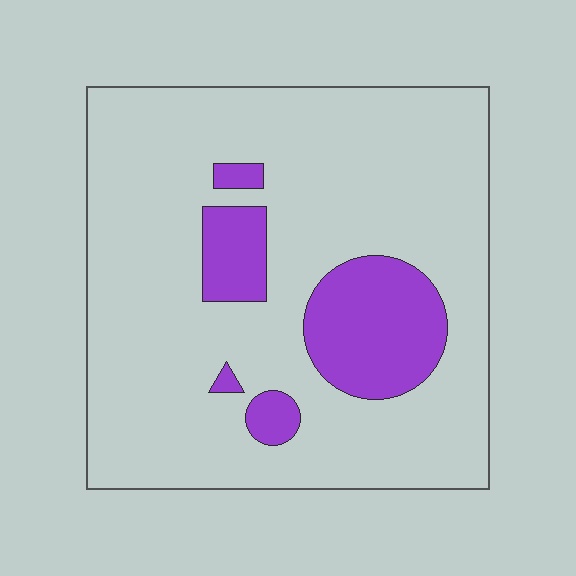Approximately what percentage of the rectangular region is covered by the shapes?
Approximately 15%.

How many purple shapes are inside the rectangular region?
5.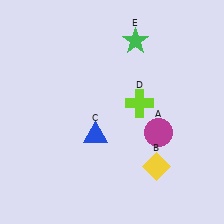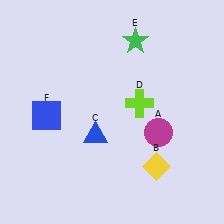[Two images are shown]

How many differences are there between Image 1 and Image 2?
There is 1 difference between the two images.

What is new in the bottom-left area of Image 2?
A blue square (F) was added in the bottom-left area of Image 2.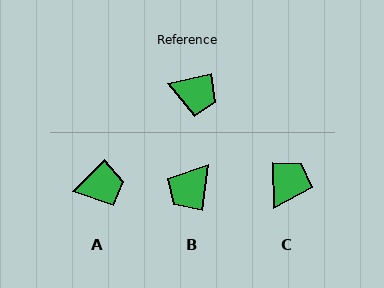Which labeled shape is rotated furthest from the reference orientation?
B, about 110 degrees away.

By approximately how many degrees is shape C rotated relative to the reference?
Approximately 79 degrees counter-clockwise.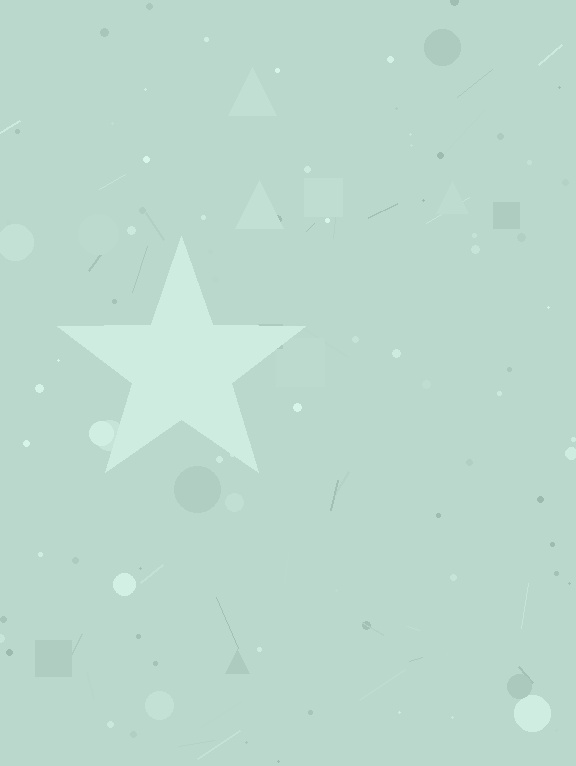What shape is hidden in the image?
A star is hidden in the image.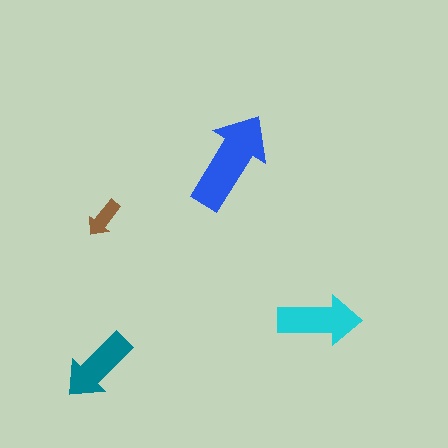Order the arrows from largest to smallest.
the blue one, the cyan one, the teal one, the brown one.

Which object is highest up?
The blue arrow is topmost.